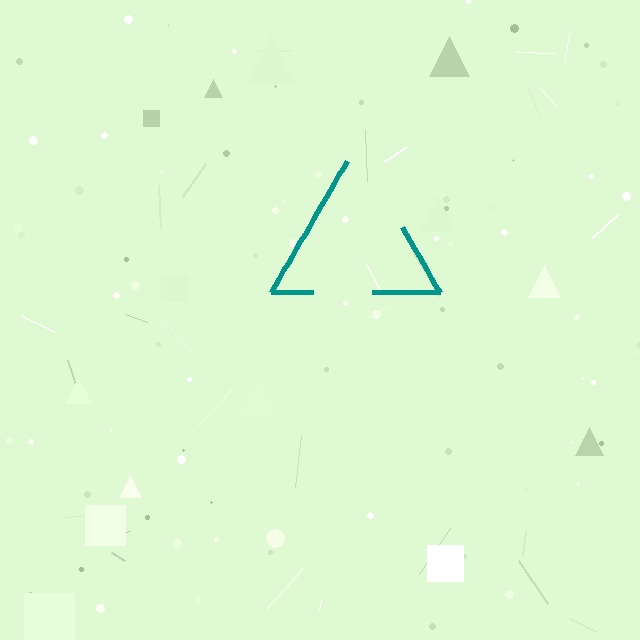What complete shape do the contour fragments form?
The contour fragments form a triangle.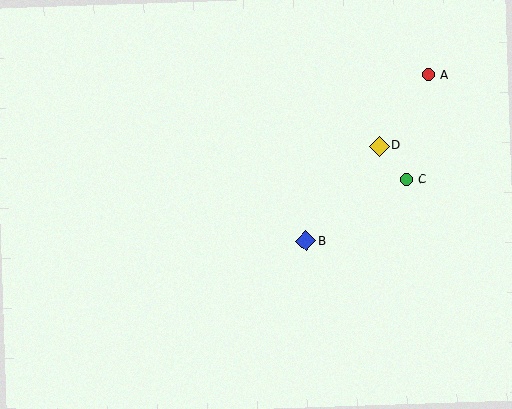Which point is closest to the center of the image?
Point B at (306, 241) is closest to the center.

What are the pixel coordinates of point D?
Point D is at (379, 146).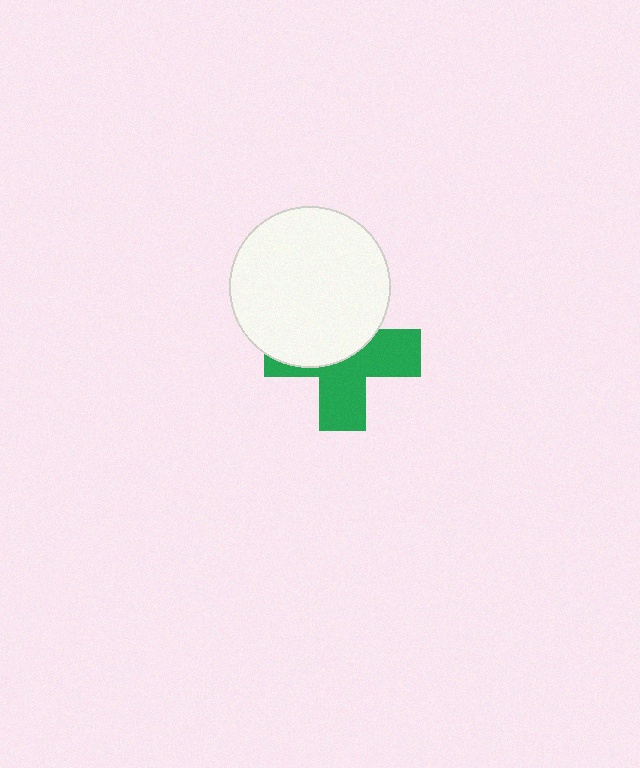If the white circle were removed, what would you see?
You would see the complete green cross.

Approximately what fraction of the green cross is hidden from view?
Roughly 47% of the green cross is hidden behind the white circle.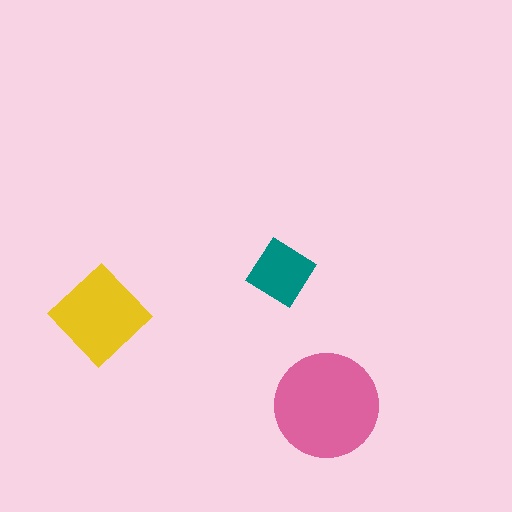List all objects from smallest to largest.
The teal diamond, the yellow diamond, the pink circle.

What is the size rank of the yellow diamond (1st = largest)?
2nd.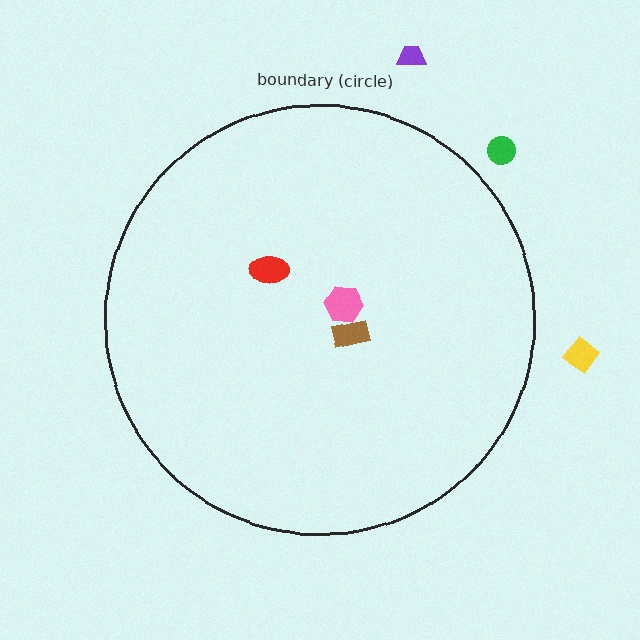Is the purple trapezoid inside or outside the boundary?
Outside.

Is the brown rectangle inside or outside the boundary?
Inside.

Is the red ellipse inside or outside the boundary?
Inside.